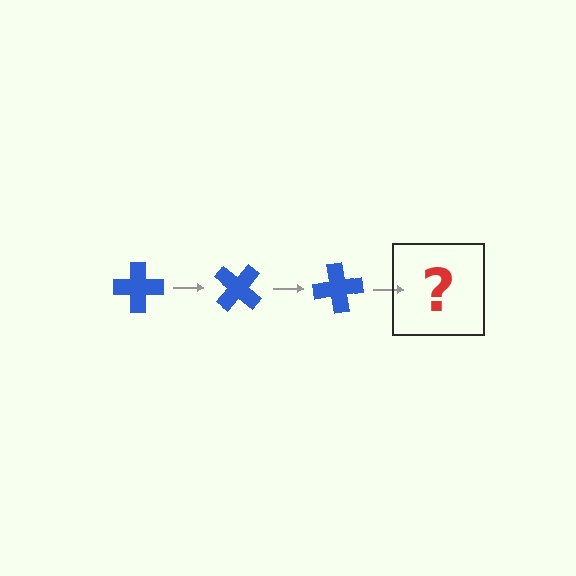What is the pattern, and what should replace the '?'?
The pattern is that the cross rotates 40 degrees each step. The '?' should be a blue cross rotated 120 degrees.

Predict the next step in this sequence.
The next step is a blue cross rotated 120 degrees.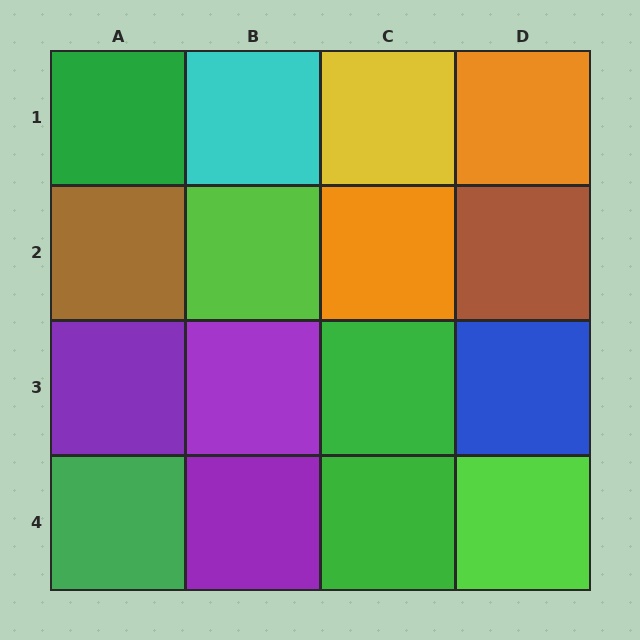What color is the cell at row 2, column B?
Lime.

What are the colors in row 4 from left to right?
Green, purple, green, lime.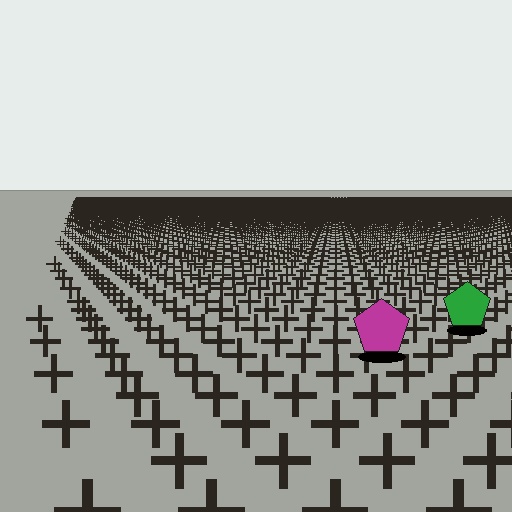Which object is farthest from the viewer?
The green pentagon is farthest from the viewer. It appears smaller and the ground texture around it is denser.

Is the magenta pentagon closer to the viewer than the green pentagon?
Yes. The magenta pentagon is closer — you can tell from the texture gradient: the ground texture is coarser near it.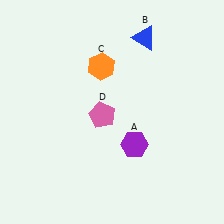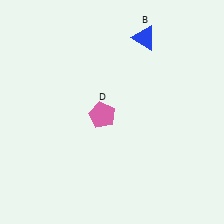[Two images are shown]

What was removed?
The orange hexagon (C), the purple hexagon (A) were removed in Image 2.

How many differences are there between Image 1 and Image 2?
There are 2 differences between the two images.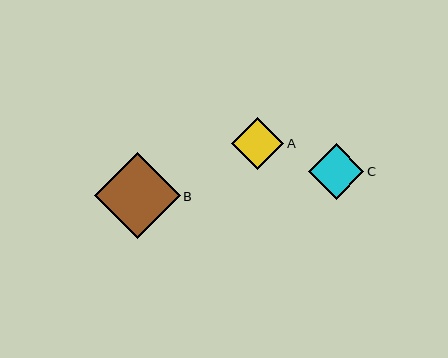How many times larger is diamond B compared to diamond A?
Diamond B is approximately 1.6 times the size of diamond A.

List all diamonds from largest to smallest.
From largest to smallest: B, C, A.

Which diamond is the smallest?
Diamond A is the smallest with a size of approximately 52 pixels.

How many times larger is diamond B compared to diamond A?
Diamond B is approximately 1.6 times the size of diamond A.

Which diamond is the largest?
Diamond B is the largest with a size of approximately 85 pixels.